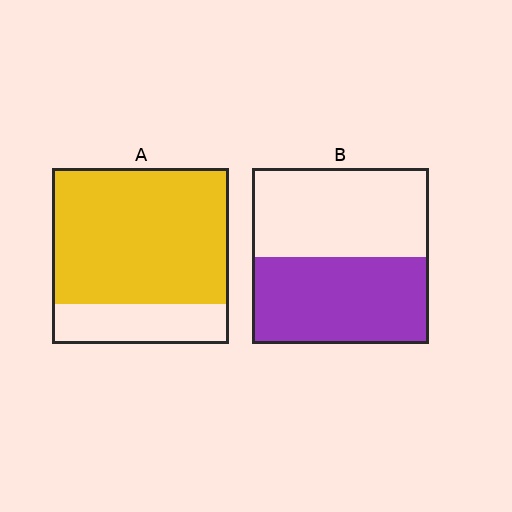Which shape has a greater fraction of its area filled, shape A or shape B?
Shape A.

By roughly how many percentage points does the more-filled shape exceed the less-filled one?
By roughly 30 percentage points (A over B).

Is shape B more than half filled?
Roughly half.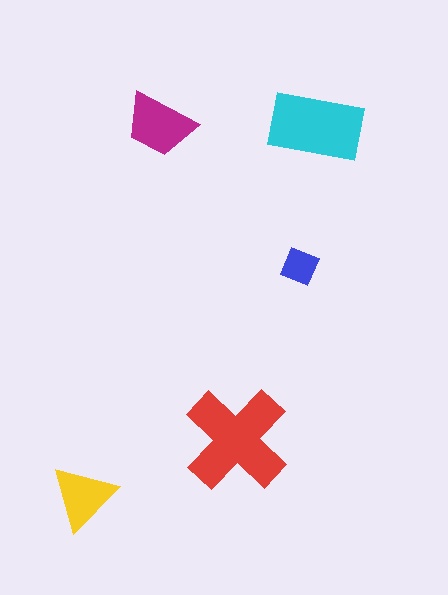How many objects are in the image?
There are 5 objects in the image.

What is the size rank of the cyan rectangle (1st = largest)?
2nd.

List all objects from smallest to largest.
The blue diamond, the yellow triangle, the magenta trapezoid, the cyan rectangle, the red cross.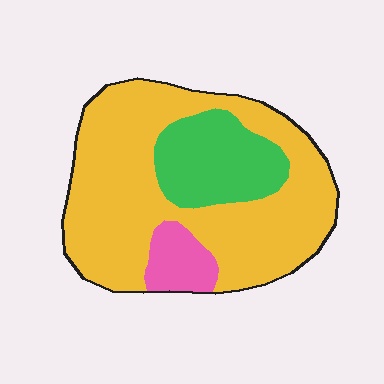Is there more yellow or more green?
Yellow.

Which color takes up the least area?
Pink, at roughly 10%.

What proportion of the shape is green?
Green takes up about one fifth (1/5) of the shape.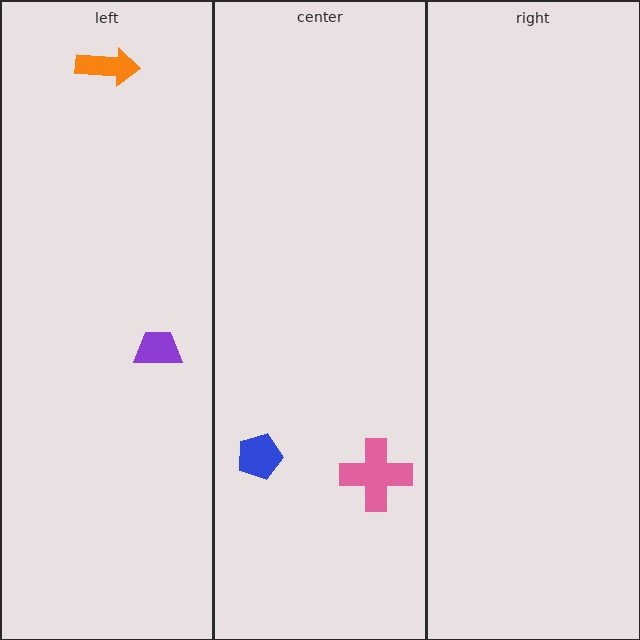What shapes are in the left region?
The orange arrow, the purple trapezoid.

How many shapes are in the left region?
2.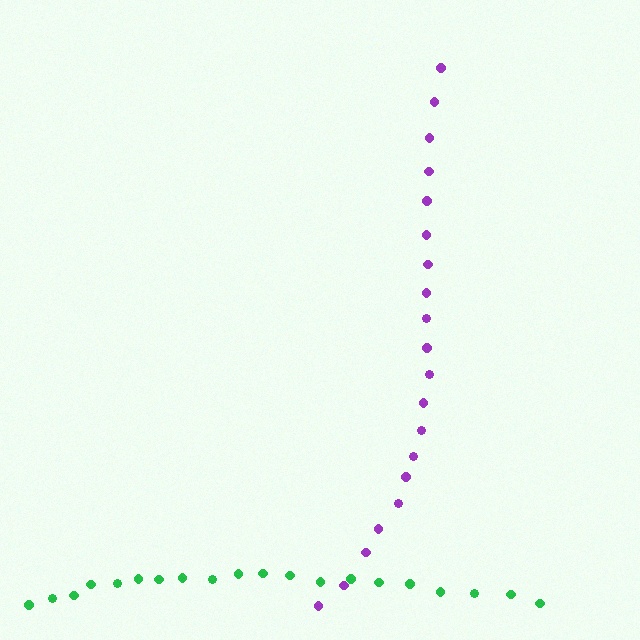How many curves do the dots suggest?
There are 2 distinct paths.